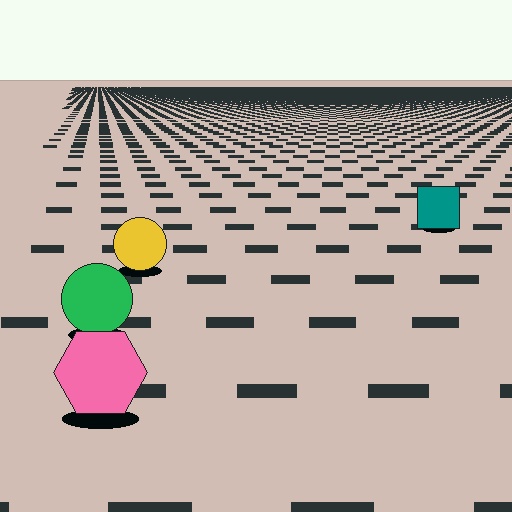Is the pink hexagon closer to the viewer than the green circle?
Yes. The pink hexagon is closer — you can tell from the texture gradient: the ground texture is coarser near it.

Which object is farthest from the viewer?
The teal square is farthest from the viewer. It appears smaller and the ground texture around it is denser.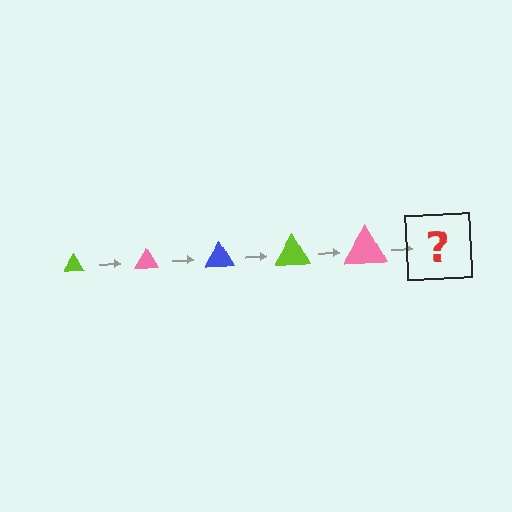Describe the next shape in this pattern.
It should be a blue triangle, larger than the previous one.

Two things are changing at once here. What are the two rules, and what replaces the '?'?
The two rules are that the triangle grows larger each step and the color cycles through lime, pink, and blue. The '?' should be a blue triangle, larger than the previous one.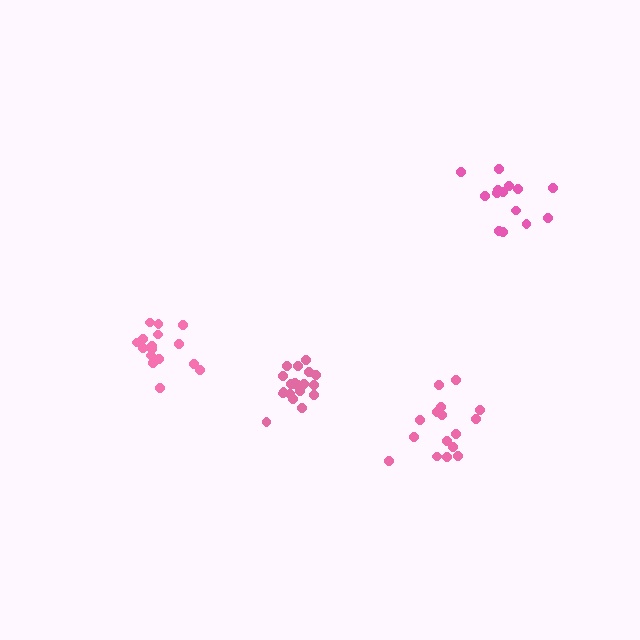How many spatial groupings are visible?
There are 4 spatial groupings.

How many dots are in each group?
Group 1: 15 dots, Group 2: 16 dots, Group 3: 20 dots, Group 4: 16 dots (67 total).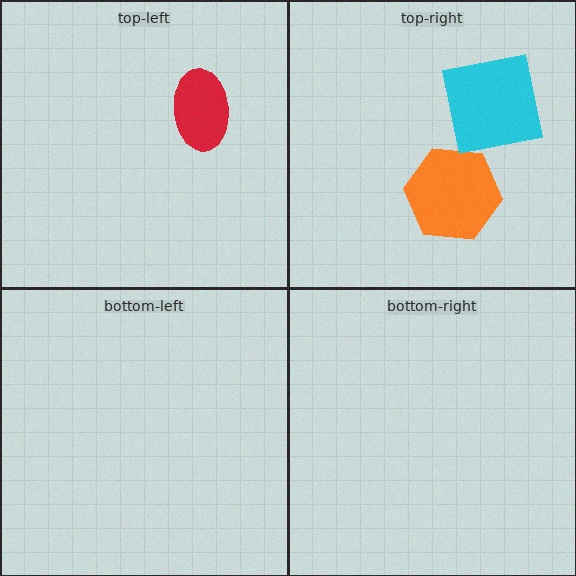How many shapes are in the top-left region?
1.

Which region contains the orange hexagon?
The top-right region.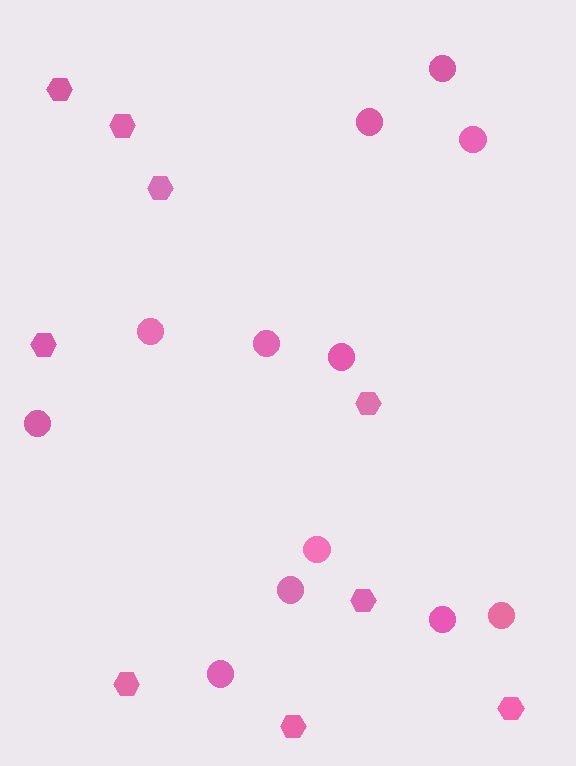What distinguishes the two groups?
There are 2 groups: one group of hexagons (9) and one group of circles (12).